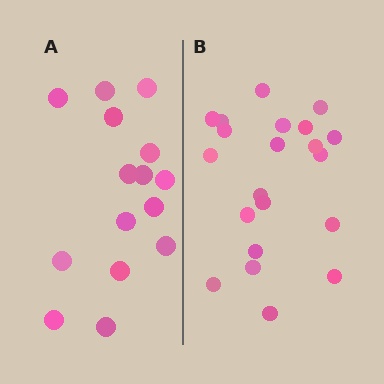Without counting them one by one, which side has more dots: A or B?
Region B (the right region) has more dots.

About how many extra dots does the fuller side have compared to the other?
Region B has about 6 more dots than region A.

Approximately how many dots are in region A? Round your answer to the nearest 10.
About 20 dots. (The exact count is 15, which rounds to 20.)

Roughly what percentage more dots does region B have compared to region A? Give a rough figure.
About 40% more.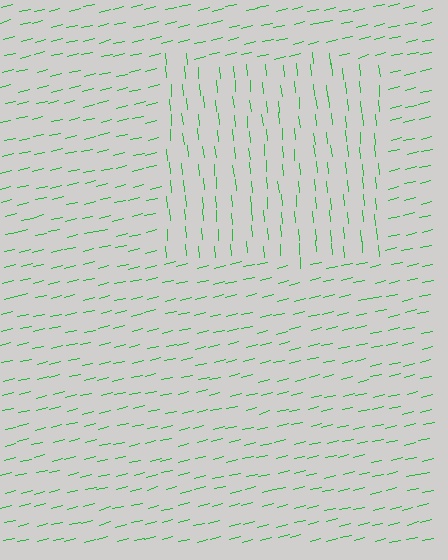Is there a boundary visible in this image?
Yes, there is a texture boundary formed by a change in line orientation.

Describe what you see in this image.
The image is filled with small green line segments. A rectangle region in the image has lines oriented differently from the surrounding lines, creating a visible texture boundary.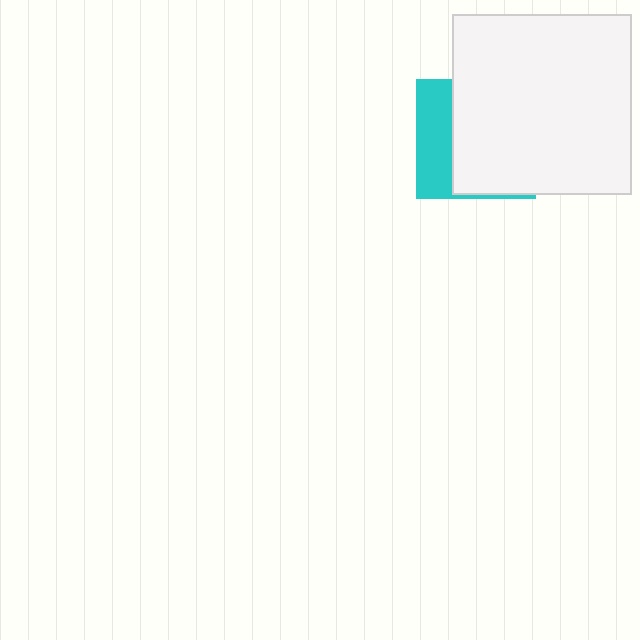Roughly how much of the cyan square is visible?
A small part of it is visible (roughly 32%).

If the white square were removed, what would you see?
You would see the complete cyan square.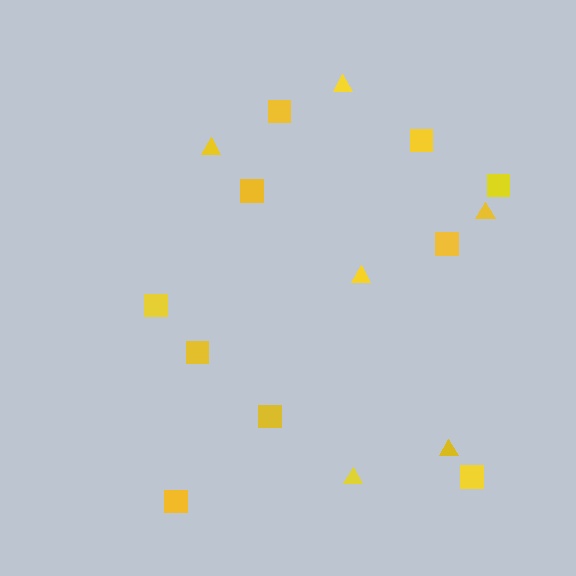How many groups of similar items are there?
There are 2 groups: one group of triangles (6) and one group of squares (10).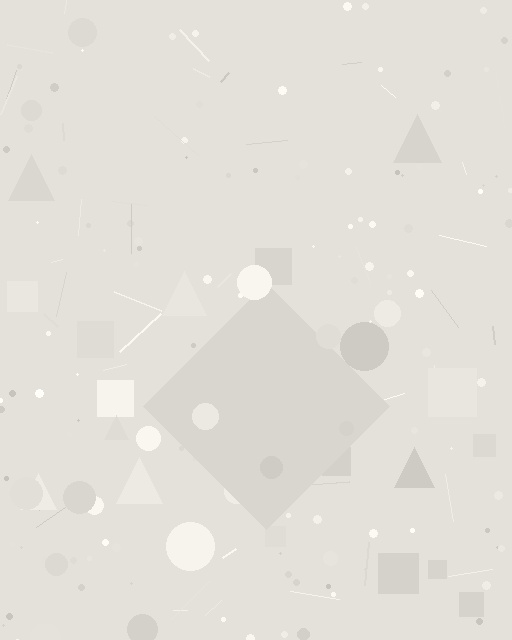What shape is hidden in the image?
A diamond is hidden in the image.